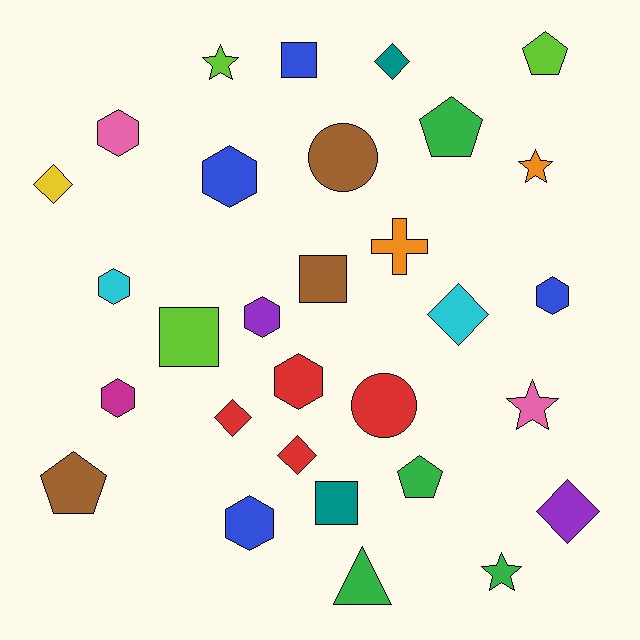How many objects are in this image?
There are 30 objects.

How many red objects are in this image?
There are 4 red objects.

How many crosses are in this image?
There is 1 cross.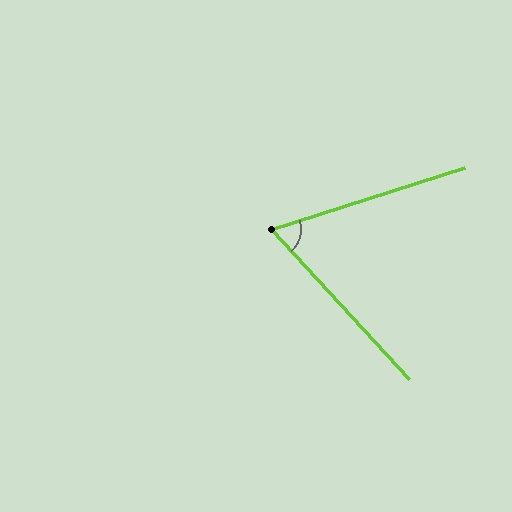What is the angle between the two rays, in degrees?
Approximately 65 degrees.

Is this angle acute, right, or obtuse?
It is acute.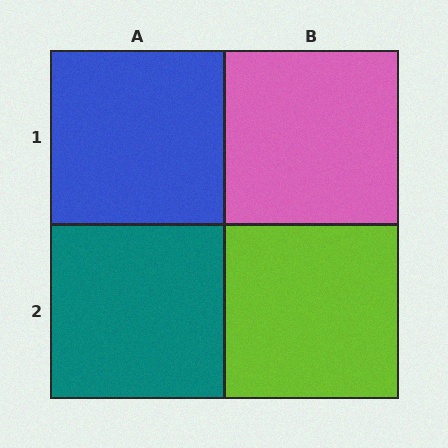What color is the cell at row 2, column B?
Lime.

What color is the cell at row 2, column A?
Teal.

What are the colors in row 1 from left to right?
Blue, pink.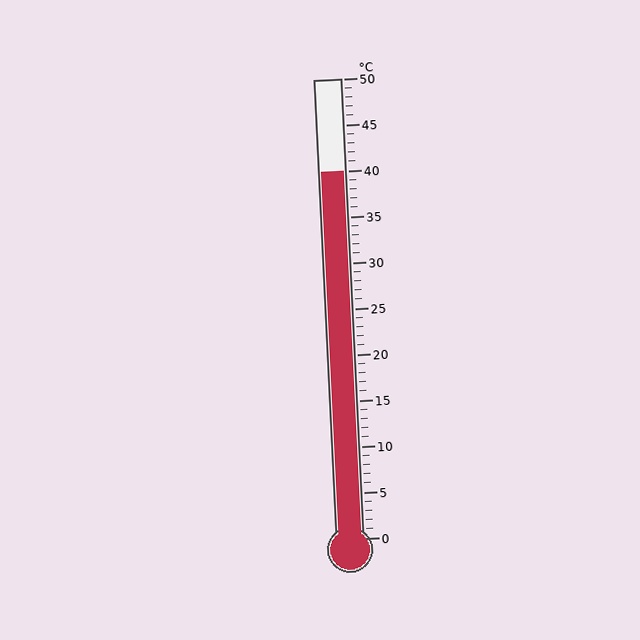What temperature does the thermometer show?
The thermometer shows approximately 40°C.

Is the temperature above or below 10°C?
The temperature is above 10°C.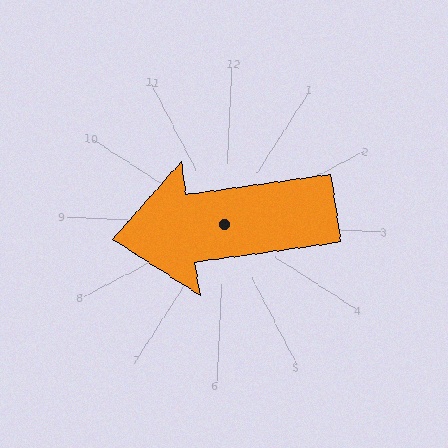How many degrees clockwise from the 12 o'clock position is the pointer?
Approximately 259 degrees.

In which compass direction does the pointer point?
West.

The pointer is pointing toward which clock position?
Roughly 9 o'clock.